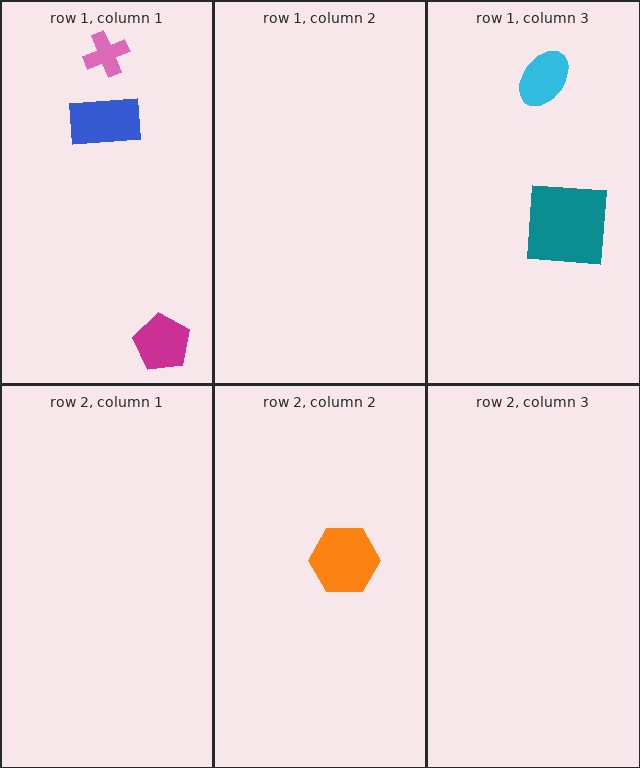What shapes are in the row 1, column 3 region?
The teal square, the cyan ellipse.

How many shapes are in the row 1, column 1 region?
3.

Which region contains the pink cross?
The row 1, column 1 region.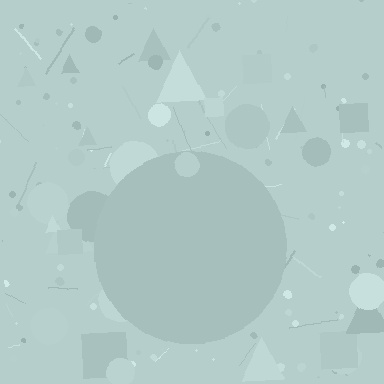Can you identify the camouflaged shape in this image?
The camouflaged shape is a circle.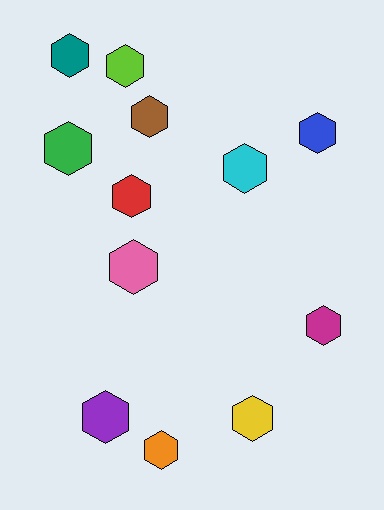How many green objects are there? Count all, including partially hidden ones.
There is 1 green object.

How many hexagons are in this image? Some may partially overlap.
There are 12 hexagons.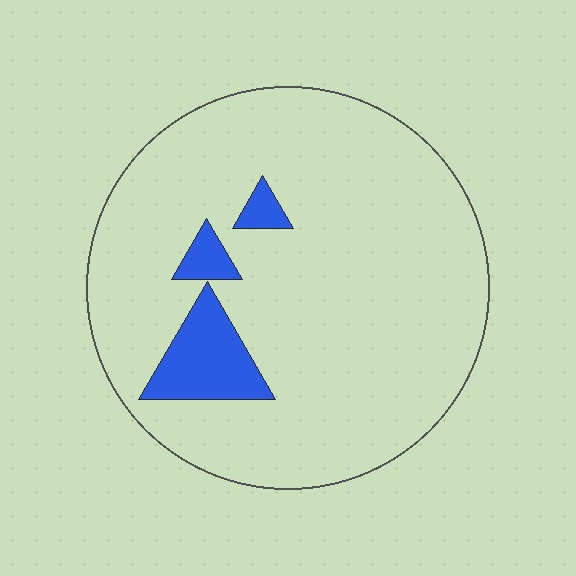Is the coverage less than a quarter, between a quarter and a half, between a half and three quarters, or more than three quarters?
Less than a quarter.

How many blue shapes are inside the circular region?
3.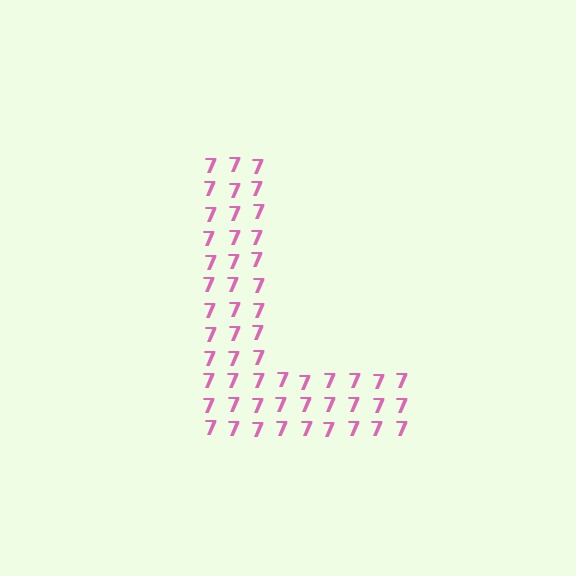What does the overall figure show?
The overall figure shows the letter L.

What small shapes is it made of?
It is made of small digit 7's.